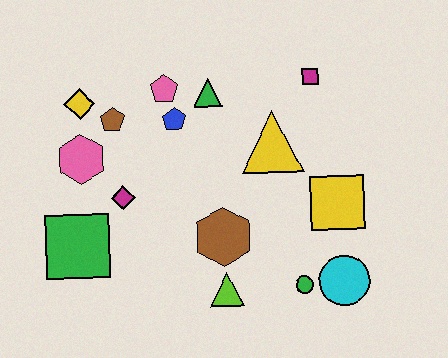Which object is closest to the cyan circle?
The green circle is closest to the cyan circle.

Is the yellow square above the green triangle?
No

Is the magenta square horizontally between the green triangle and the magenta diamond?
No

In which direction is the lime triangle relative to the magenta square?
The lime triangle is below the magenta square.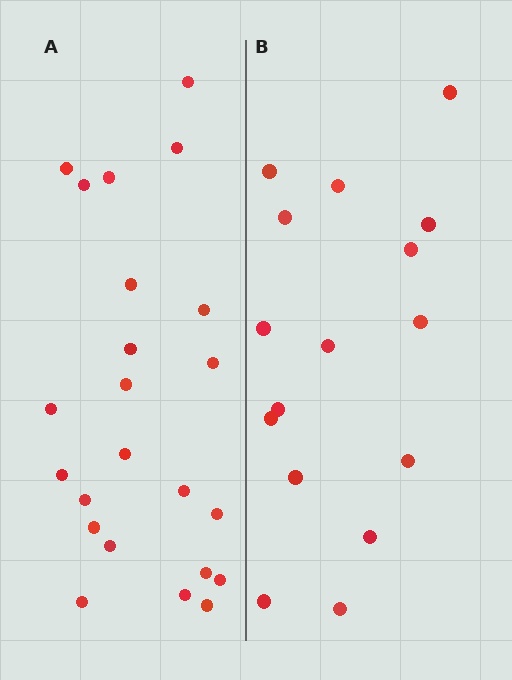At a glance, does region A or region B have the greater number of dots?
Region A (the left region) has more dots.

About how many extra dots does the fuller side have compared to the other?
Region A has roughly 8 or so more dots than region B.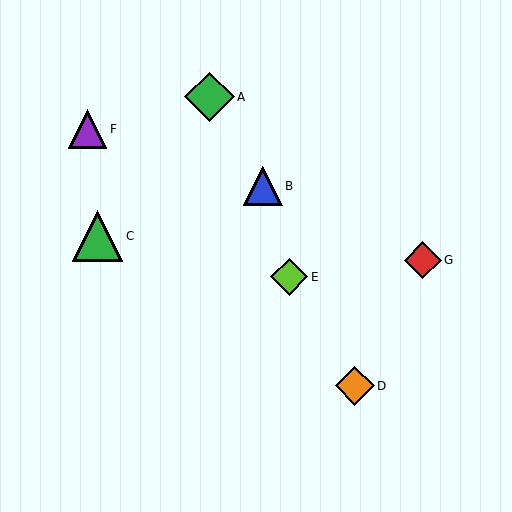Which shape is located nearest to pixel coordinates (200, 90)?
The green diamond (labeled A) at (209, 97) is nearest to that location.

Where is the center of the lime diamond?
The center of the lime diamond is at (289, 277).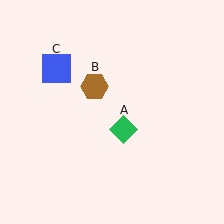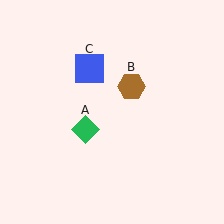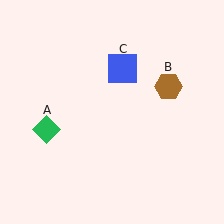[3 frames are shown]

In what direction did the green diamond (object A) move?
The green diamond (object A) moved left.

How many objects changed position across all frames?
3 objects changed position: green diamond (object A), brown hexagon (object B), blue square (object C).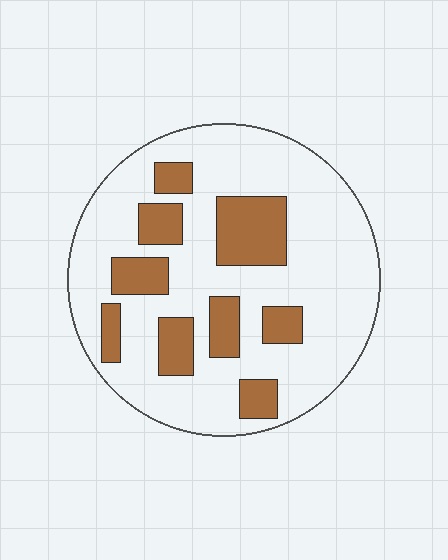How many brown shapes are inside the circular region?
9.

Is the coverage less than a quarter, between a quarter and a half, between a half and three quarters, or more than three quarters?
Less than a quarter.